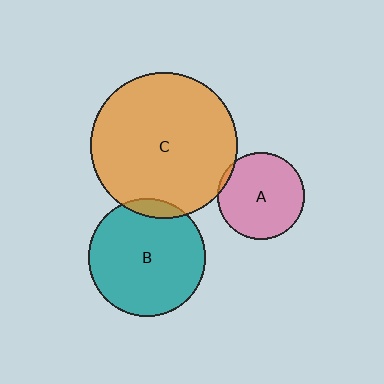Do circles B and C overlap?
Yes.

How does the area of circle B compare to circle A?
Approximately 1.8 times.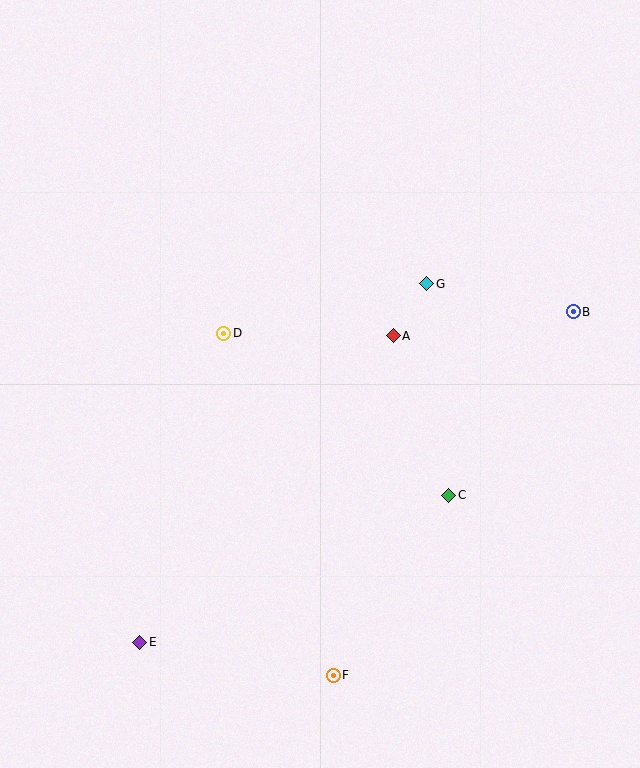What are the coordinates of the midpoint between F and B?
The midpoint between F and B is at (453, 493).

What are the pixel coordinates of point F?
Point F is at (333, 675).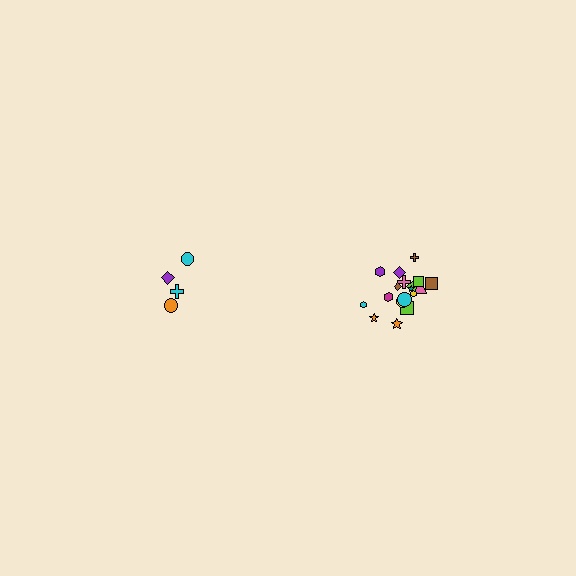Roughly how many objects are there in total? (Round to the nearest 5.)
Roughly 20 objects in total.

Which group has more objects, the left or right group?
The right group.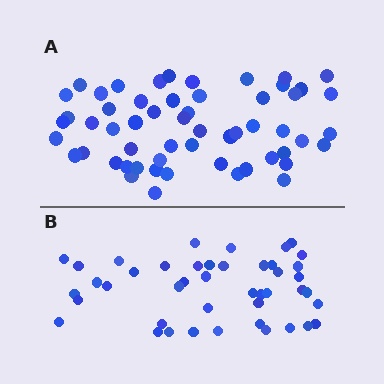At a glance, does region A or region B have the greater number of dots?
Region A (the top region) has more dots.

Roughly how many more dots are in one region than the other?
Region A has roughly 12 or so more dots than region B.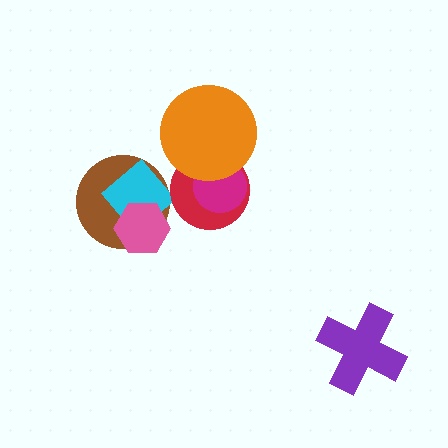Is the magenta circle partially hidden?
Yes, it is partially covered by another shape.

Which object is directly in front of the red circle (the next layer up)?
The magenta circle is directly in front of the red circle.